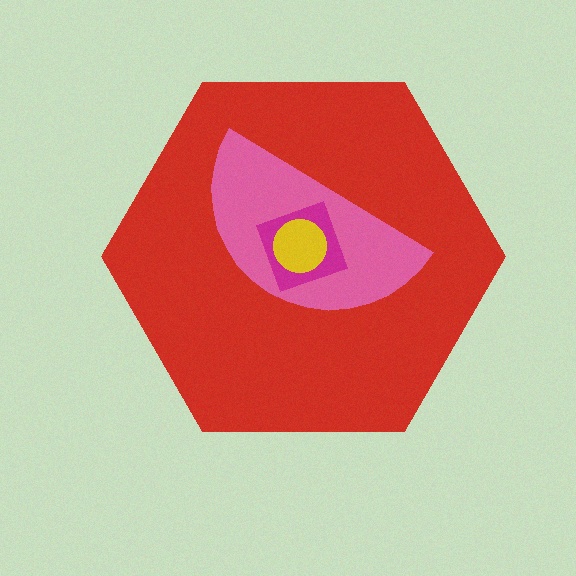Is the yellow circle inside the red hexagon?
Yes.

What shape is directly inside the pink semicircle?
The magenta square.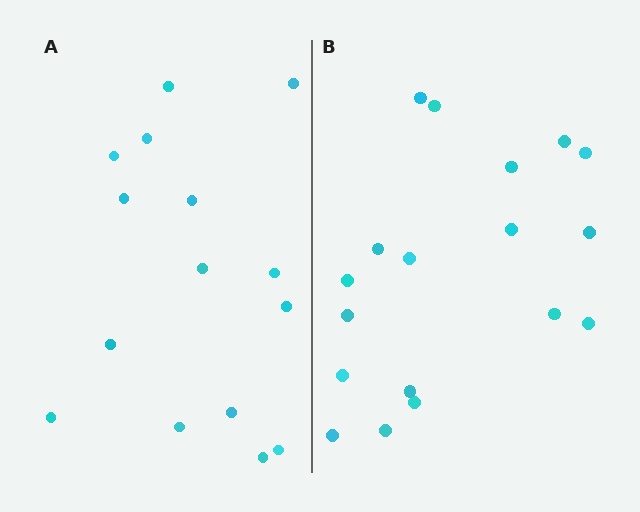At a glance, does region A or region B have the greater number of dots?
Region B (the right region) has more dots.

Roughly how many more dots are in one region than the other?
Region B has just a few more — roughly 2 or 3 more dots than region A.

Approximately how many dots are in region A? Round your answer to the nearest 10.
About 20 dots. (The exact count is 15, which rounds to 20.)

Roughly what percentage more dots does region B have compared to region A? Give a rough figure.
About 20% more.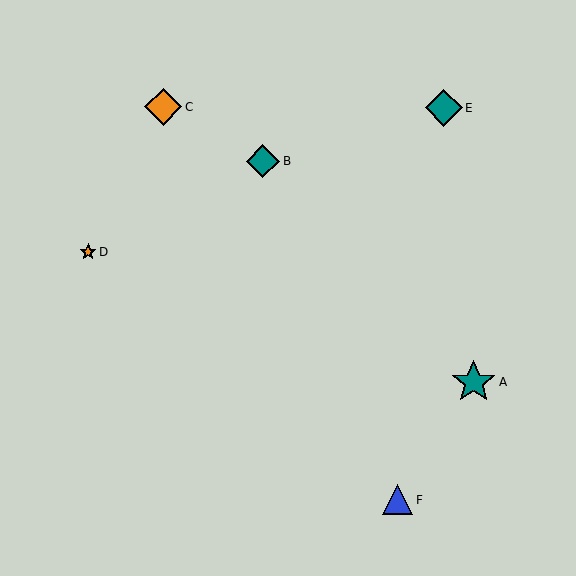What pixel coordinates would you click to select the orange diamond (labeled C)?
Click at (163, 107) to select the orange diamond C.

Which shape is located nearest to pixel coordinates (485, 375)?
The teal star (labeled A) at (474, 382) is nearest to that location.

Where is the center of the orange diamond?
The center of the orange diamond is at (163, 107).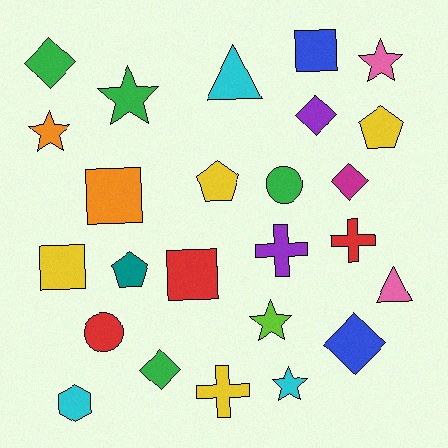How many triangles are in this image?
There are 2 triangles.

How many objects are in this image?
There are 25 objects.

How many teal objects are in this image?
There is 1 teal object.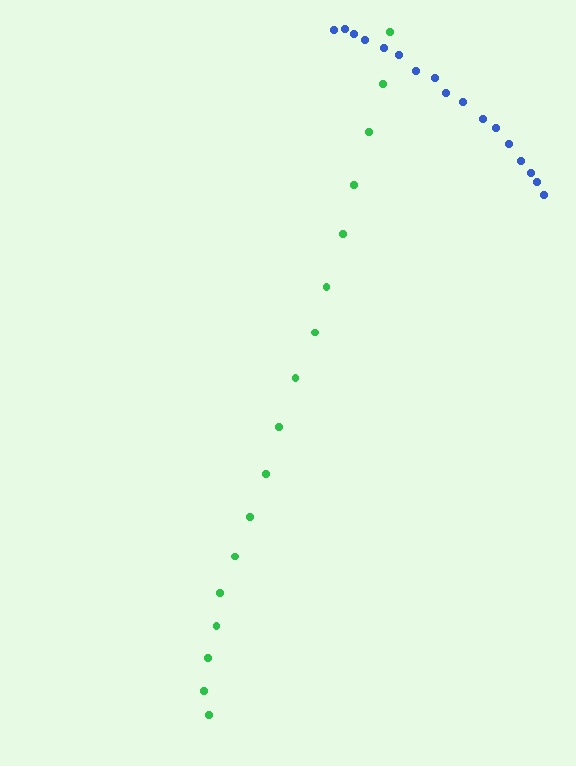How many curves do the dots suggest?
There are 2 distinct paths.